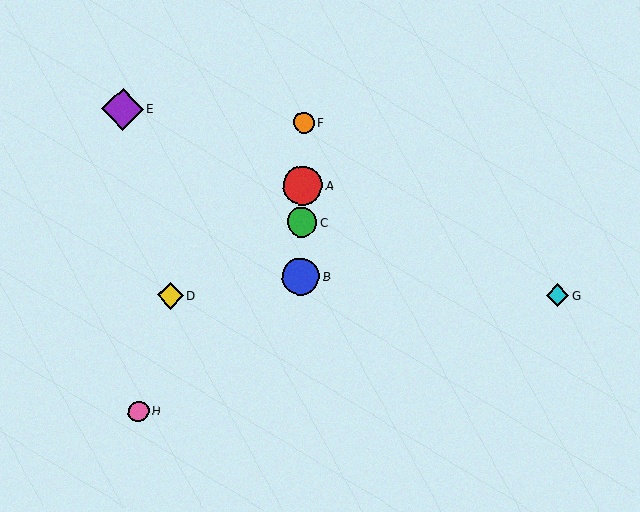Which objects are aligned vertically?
Objects A, B, C, F are aligned vertically.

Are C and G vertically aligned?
No, C is at x≈302 and G is at x≈558.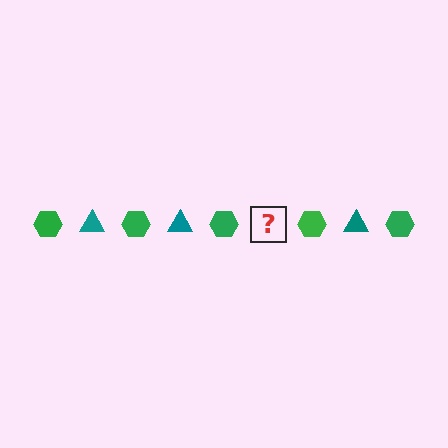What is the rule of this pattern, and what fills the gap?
The rule is that the pattern alternates between green hexagon and teal triangle. The gap should be filled with a teal triangle.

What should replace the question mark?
The question mark should be replaced with a teal triangle.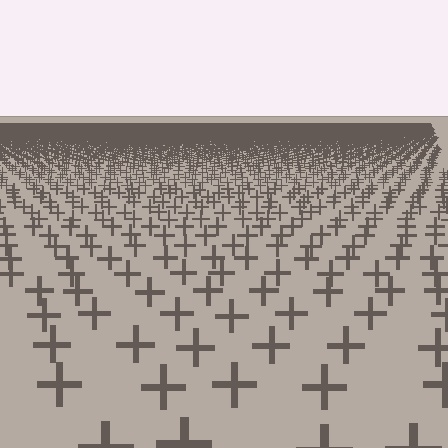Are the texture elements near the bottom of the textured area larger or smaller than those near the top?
Larger. Near the bottom, elements are closer to the viewer and appear at a bigger on-screen size.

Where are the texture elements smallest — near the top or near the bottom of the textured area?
Near the top.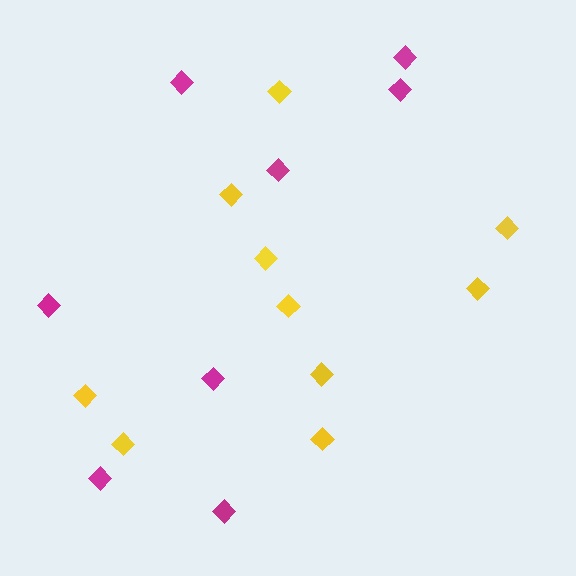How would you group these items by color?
There are 2 groups: one group of yellow diamonds (10) and one group of magenta diamonds (8).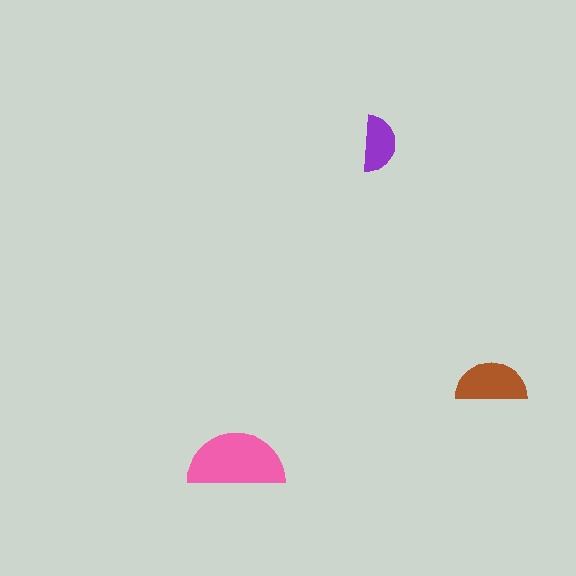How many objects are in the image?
There are 3 objects in the image.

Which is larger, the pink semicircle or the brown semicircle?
The pink one.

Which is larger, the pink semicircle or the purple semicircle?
The pink one.